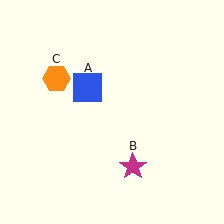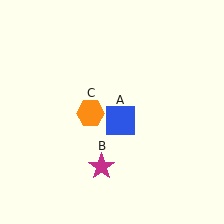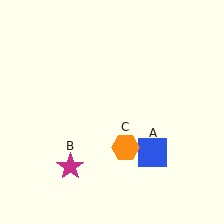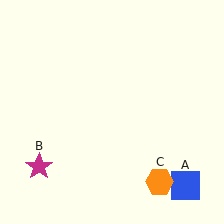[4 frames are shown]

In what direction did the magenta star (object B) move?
The magenta star (object B) moved left.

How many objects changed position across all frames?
3 objects changed position: blue square (object A), magenta star (object B), orange hexagon (object C).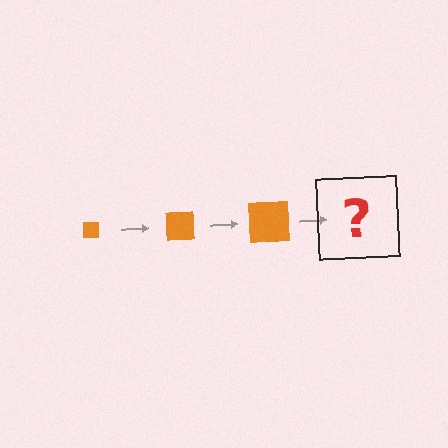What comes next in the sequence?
The next element should be an orange square, larger than the previous one.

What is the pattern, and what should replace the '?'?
The pattern is that the square gets progressively larger each step. The '?' should be an orange square, larger than the previous one.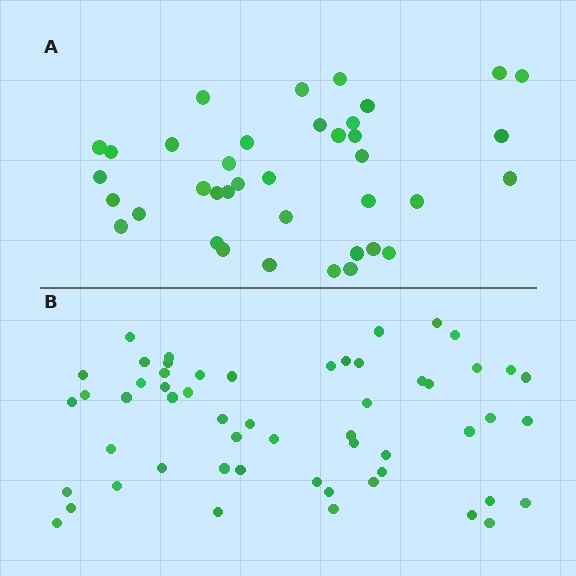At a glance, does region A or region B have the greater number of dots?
Region B (the bottom region) has more dots.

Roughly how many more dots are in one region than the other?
Region B has approximately 15 more dots than region A.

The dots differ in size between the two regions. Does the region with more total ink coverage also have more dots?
No. Region A has more total ink coverage because its dots are larger, but region B actually contains more individual dots. Total area can be misleading — the number of items is what matters here.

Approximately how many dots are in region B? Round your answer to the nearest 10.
About 60 dots. (The exact count is 55, which rounds to 60.)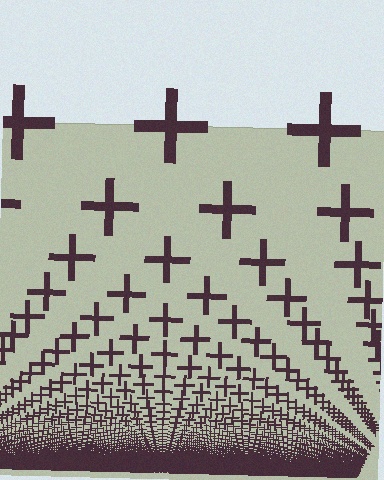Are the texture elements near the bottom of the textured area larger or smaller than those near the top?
Smaller. The gradient is inverted — elements near the bottom are smaller and denser.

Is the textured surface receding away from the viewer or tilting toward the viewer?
The surface appears to tilt toward the viewer. Texture elements get larger and sparser toward the top.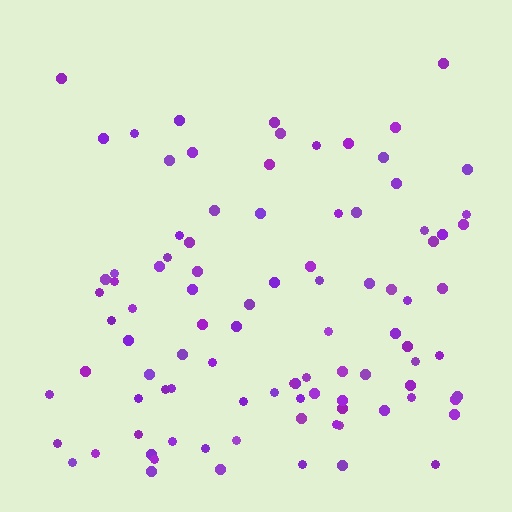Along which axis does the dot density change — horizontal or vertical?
Vertical.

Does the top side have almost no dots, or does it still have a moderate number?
Still a moderate number, just noticeably fewer than the bottom.